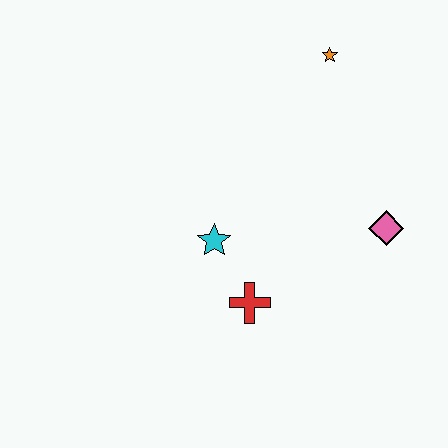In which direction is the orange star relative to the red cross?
The orange star is above the red cross.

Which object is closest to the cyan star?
The red cross is closest to the cyan star.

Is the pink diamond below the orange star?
Yes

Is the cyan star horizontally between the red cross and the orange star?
No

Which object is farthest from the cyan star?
The orange star is farthest from the cyan star.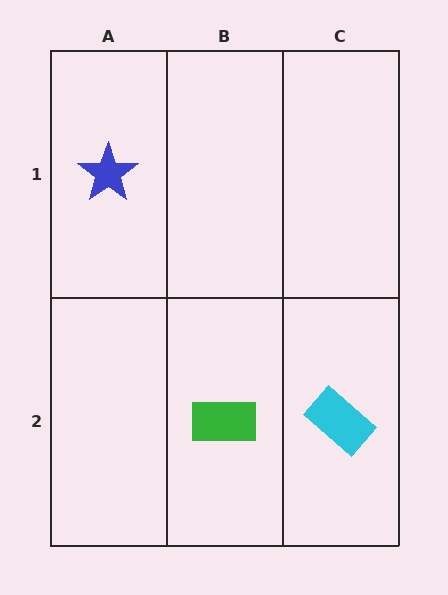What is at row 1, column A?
A blue star.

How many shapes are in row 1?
1 shape.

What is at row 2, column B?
A green rectangle.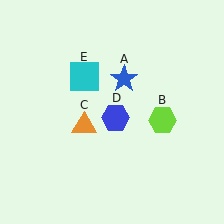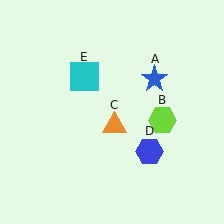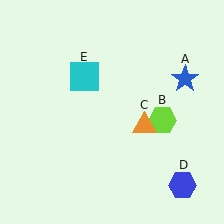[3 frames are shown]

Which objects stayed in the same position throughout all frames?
Lime hexagon (object B) and cyan square (object E) remained stationary.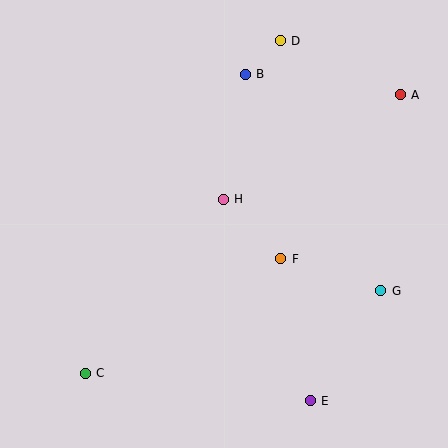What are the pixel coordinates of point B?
Point B is at (245, 74).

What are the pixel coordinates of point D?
Point D is at (280, 41).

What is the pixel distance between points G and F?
The distance between G and F is 105 pixels.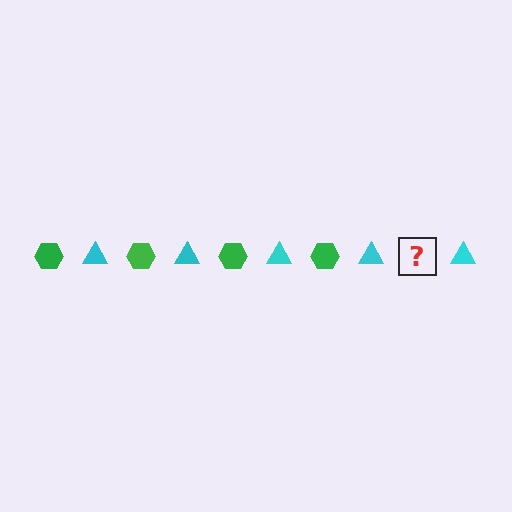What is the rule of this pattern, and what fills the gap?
The rule is that the pattern alternates between green hexagon and cyan triangle. The gap should be filled with a green hexagon.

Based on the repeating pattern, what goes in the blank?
The blank should be a green hexagon.